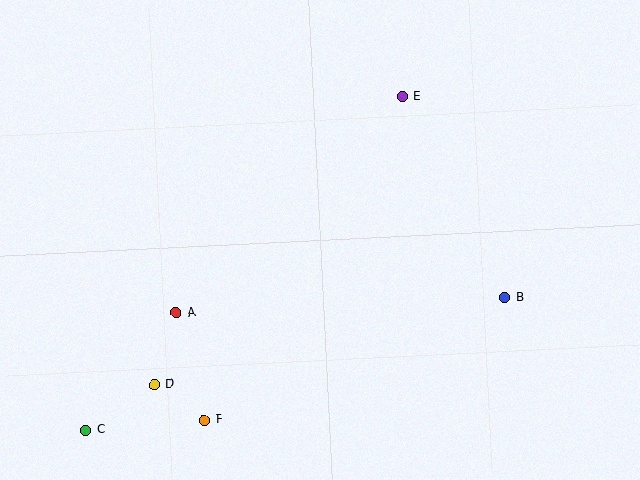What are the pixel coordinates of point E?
Point E is at (402, 97).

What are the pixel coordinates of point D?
Point D is at (154, 384).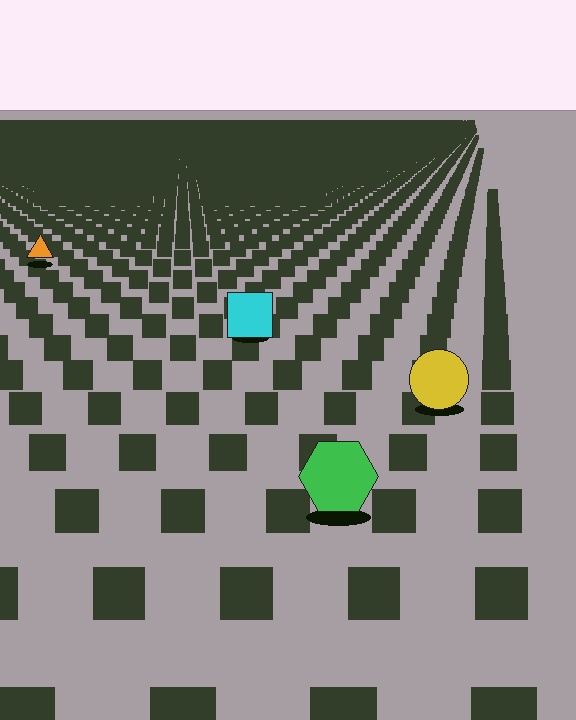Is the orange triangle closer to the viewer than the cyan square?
No. The cyan square is closer — you can tell from the texture gradient: the ground texture is coarser near it.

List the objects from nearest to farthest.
From nearest to farthest: the green hexagon, the yellow circle, the cyan square, the orange triangle.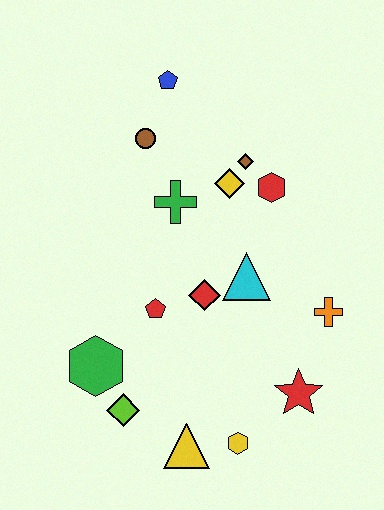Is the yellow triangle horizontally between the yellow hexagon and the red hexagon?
No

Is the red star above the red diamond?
No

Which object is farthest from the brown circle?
The yellow hexagon is farthest from the brown circle.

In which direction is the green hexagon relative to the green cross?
The green hexagon is below the green cross.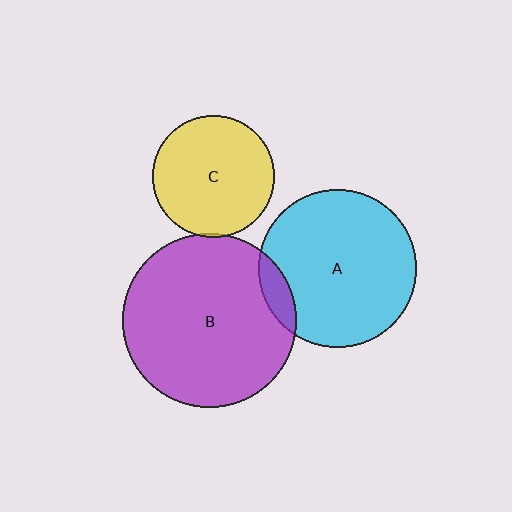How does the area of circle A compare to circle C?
Approximately 1.7 times.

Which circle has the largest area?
Circle B (purple).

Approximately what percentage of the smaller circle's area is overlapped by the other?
Approximately 10%.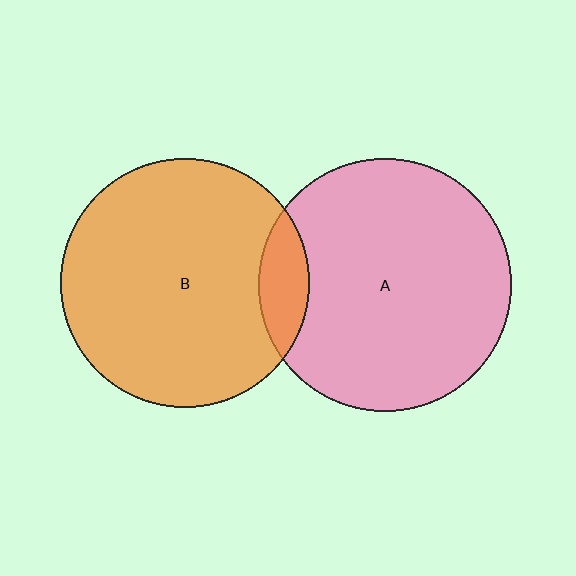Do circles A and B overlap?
Yes.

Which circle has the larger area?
Circle A (pink).